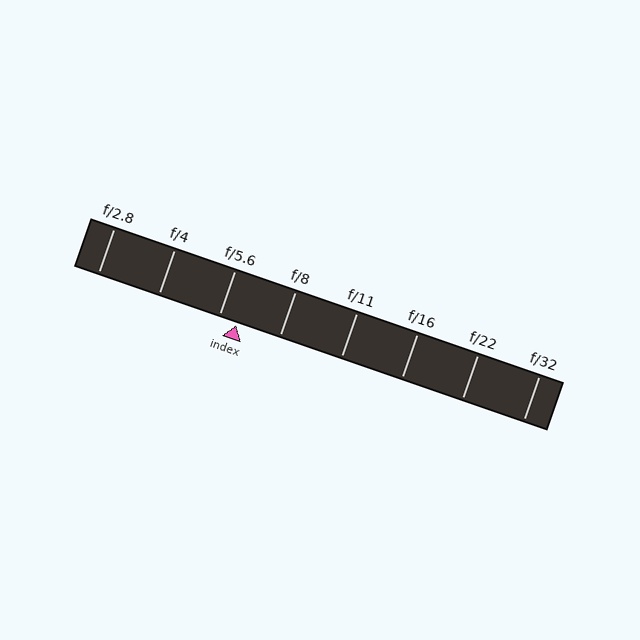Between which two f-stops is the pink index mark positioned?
The index mark is between f/5.6 and f/8.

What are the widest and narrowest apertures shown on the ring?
The widest aperture shown is f/2.8 and the narrowest is f/32.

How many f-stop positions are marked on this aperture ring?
There are 8 f-stop positions marked.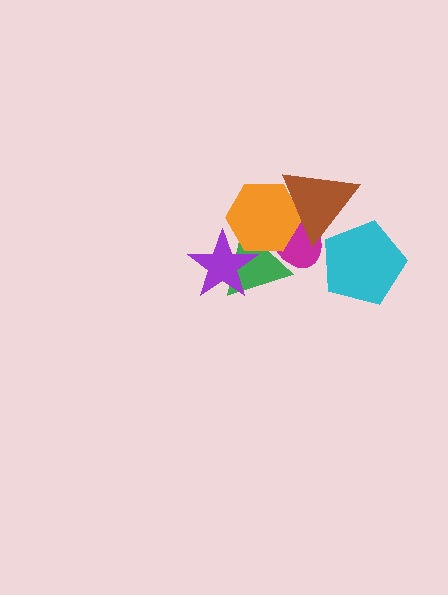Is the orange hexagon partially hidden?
Yes, it is partially covered by another shape.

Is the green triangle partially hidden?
Yes, it is partially covered by another shape.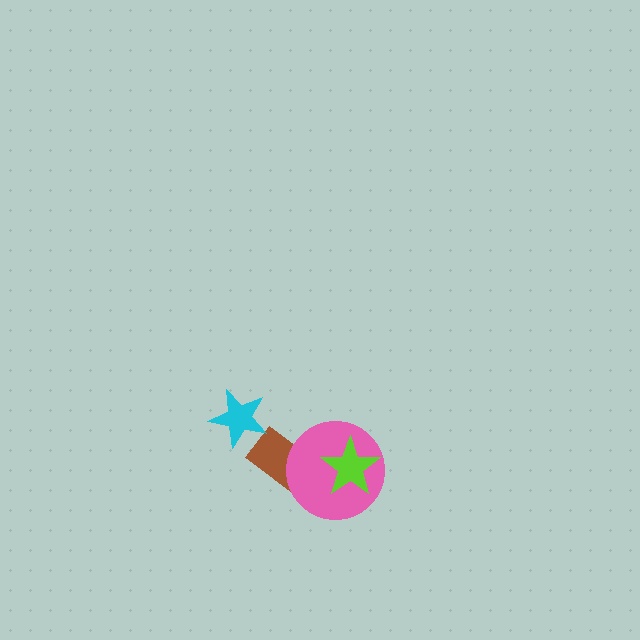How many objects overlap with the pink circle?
2 objects overlap with the pink circle.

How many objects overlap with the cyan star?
0 objects overlap with the cyan star.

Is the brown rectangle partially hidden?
Yes, it is partially covered by another shape.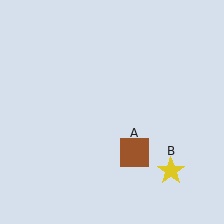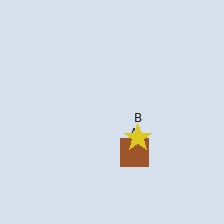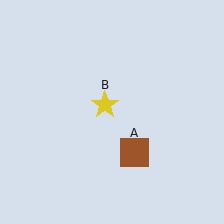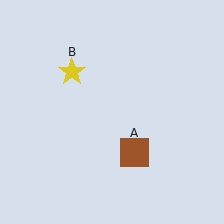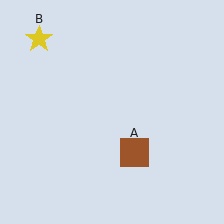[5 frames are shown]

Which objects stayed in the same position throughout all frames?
Brown square (object A) remained stationary.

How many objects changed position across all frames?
1 object changed position: yellow star (object B).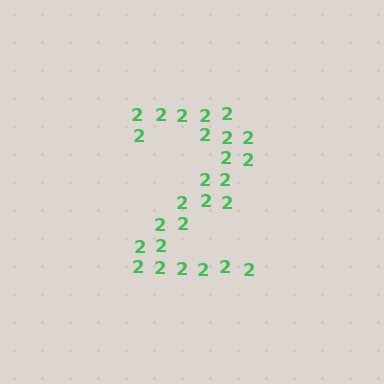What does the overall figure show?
The overall figure shows the digit 2.